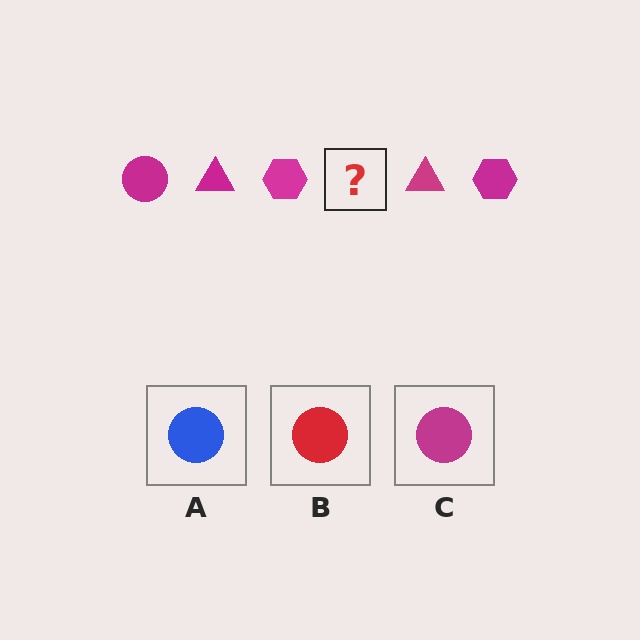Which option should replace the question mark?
Option C.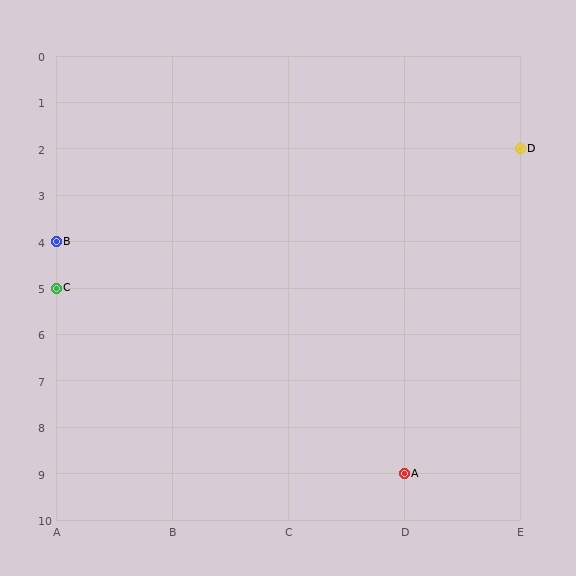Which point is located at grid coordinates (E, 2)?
Point D is at (E, 2).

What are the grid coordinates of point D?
Point D is at grid coordinates (E, 2).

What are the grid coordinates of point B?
Point B is at grid coordinates (A, 4).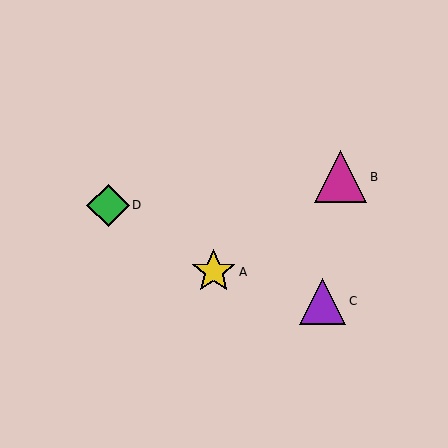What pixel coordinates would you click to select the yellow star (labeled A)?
Click at (214, 272) to select the yellow star A.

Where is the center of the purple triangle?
The center of the purple triangle is at (323, 301).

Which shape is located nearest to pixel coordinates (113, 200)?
The green diamond (labeled D) at (108, 205) is nearest to that location.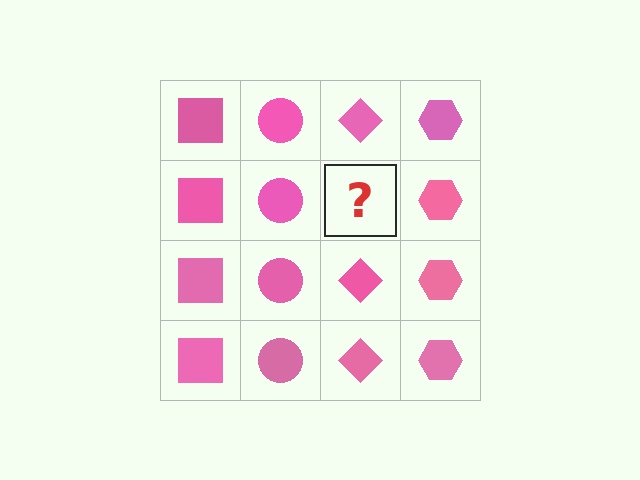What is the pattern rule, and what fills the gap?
The rule is that each column has a consistent shape. The gap should be filled with a pink diamond.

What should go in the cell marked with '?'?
The missing cell should contain a pink diamond.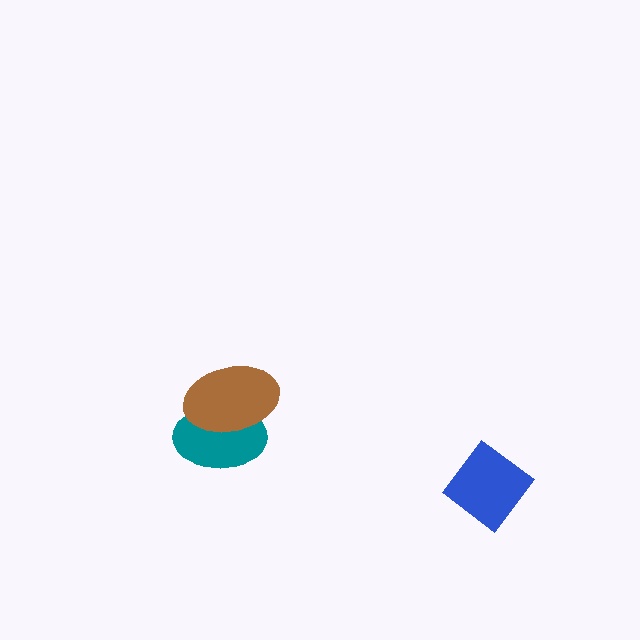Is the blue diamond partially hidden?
No, no other shape covers it.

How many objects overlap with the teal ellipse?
1 object overlaps with the teal ellipse.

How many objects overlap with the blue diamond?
0 objects overlap with the blue diamond.